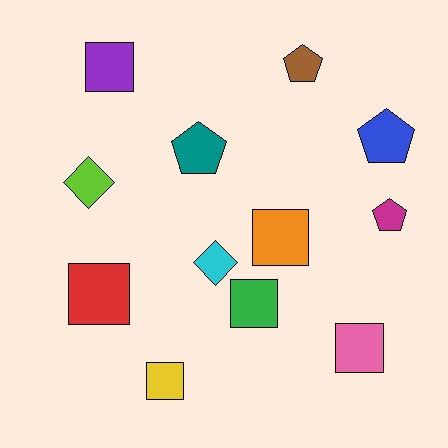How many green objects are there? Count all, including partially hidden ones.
There is 1 green object.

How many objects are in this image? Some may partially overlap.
There are 12 objects.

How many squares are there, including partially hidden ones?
There are 6 squares.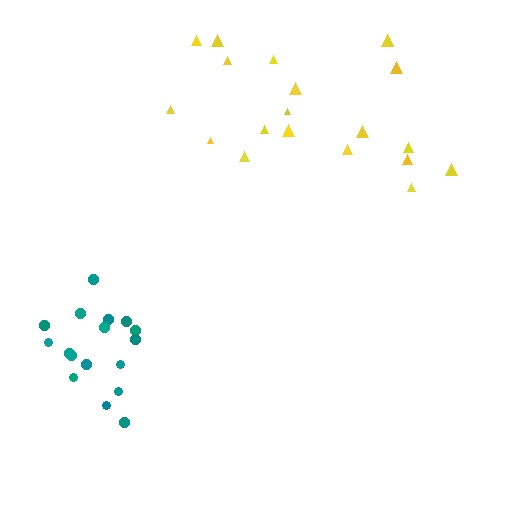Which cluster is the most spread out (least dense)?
Yellow.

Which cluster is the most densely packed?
Teal.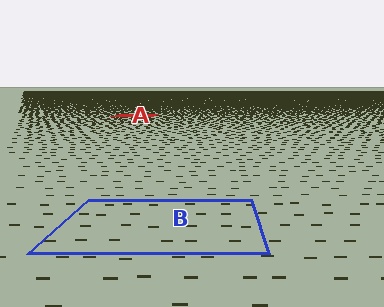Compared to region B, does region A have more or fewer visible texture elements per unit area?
Region A has more texture elements per unit area — they are packed more densely because it is farther away.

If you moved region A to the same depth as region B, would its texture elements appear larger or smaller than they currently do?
They would appear larger. At a closer depth, the same texture elements are projected at a bigger on-screen size.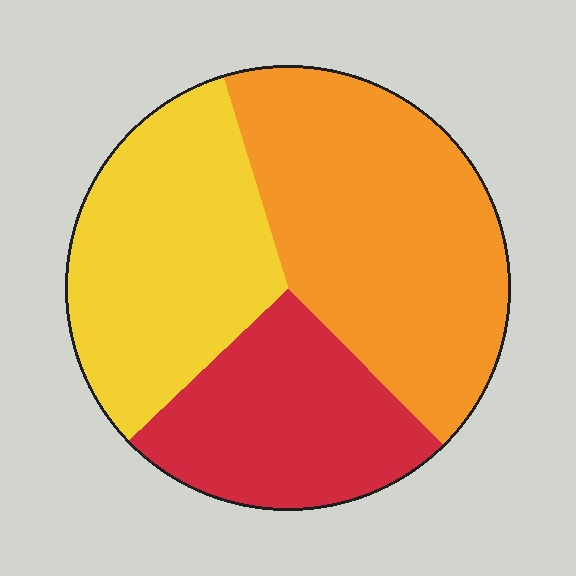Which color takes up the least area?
Red, at roughly 25%.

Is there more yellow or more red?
Yellow.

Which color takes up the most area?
Orange, at roughly 40%.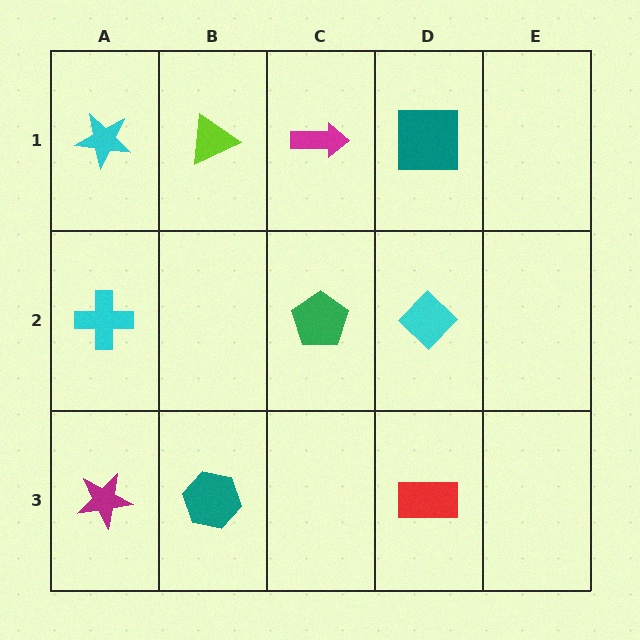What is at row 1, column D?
A teal square.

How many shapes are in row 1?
4 shapes.